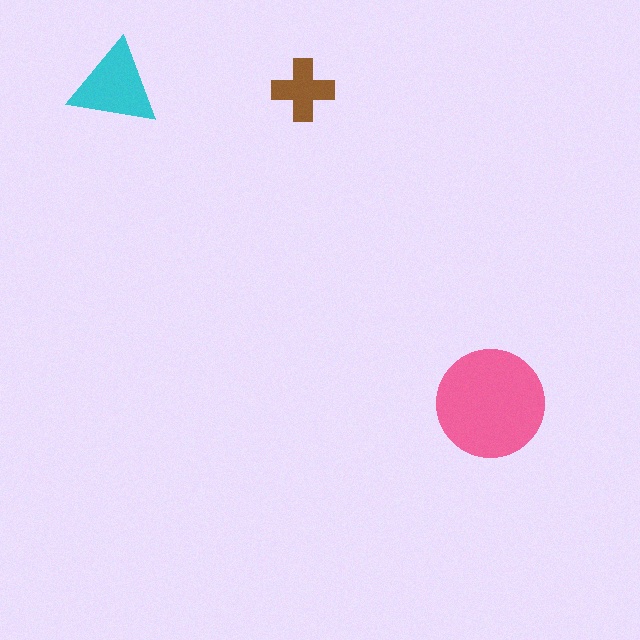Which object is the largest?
The pink circle.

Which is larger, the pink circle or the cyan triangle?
The pink circle.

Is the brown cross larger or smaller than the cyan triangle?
Smaller.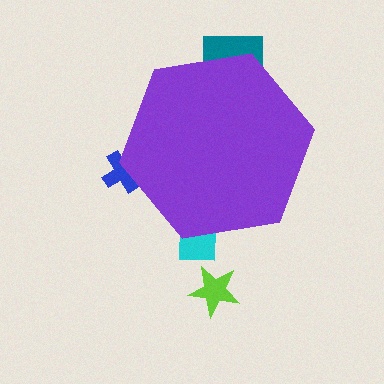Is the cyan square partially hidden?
Yes, the cyan square is partially hidden behind the purple hexagon.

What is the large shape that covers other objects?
A purple hexagon.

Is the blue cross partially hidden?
Yes, the blue cross is partially hidden behind the purple hexagon.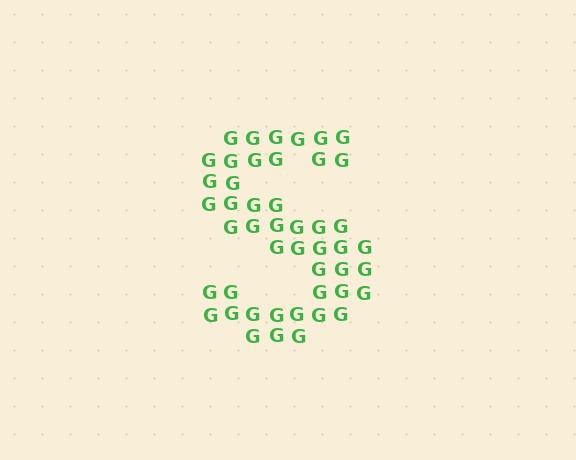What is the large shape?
The large shape is the letter S.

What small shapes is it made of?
It is made of small letter G's.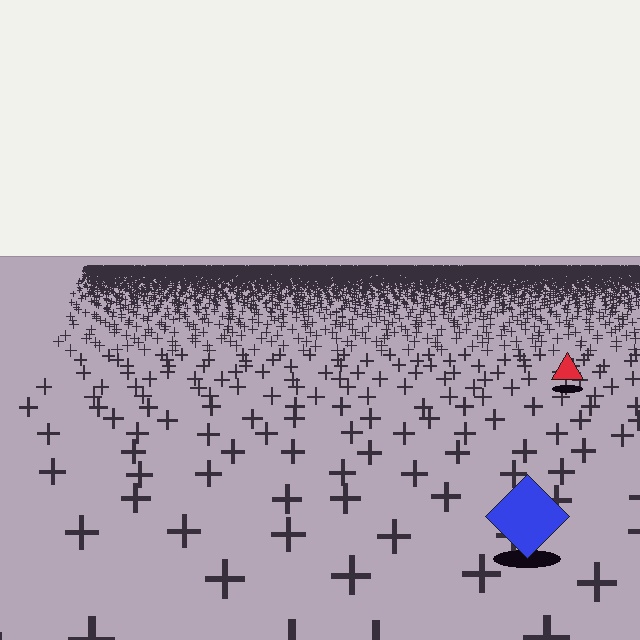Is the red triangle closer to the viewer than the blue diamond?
No. The blue diamond is closer — you can tell from the texture gradient: the ground texture is coarser near it.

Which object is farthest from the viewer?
The red triangle is farthest from the viewer. It appears smaller and the ground texture around it is denser.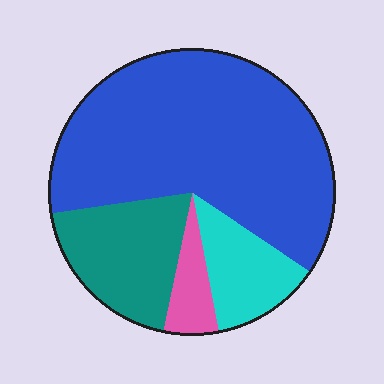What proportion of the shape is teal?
Teal takes up about one fifth (1/5) of the shape.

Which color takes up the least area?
Pink, at roughly 5%.